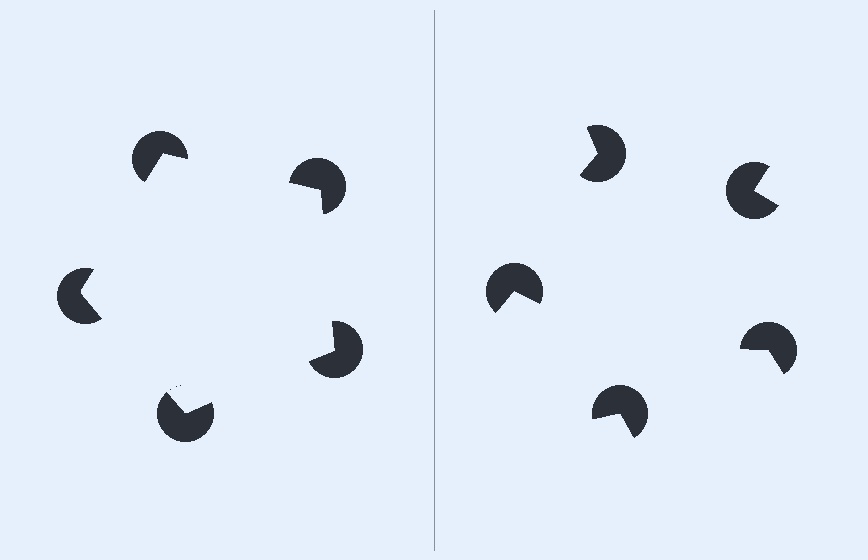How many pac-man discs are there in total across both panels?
10 — 5 on each side.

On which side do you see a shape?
An illusory pentagon appears on the left side. On the right side the wedge cuts are rotated, so no coherent shape forms.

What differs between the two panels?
The pac-man discs are positioned identically on both sides; only the wedge orientations differ. On the left they align to a pentagon; on the right they are misaligned.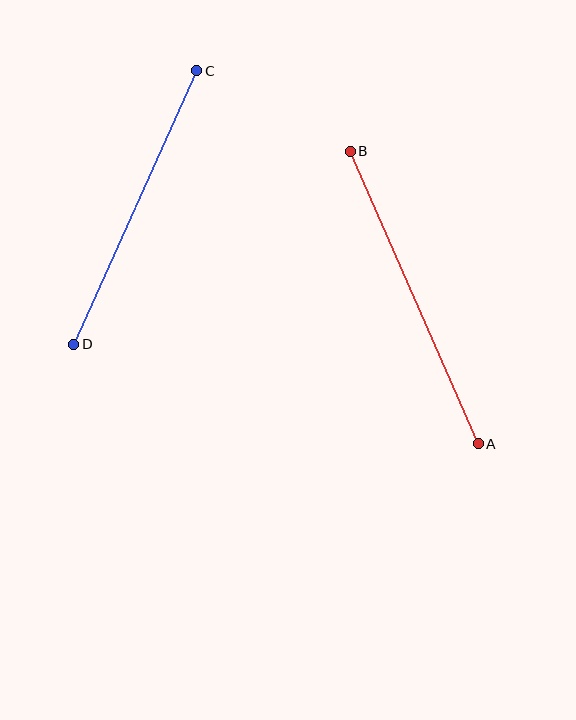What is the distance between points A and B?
The distance is approximately 319 pixels.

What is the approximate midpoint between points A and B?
The midpoint is at approximately (414, 298) pixels.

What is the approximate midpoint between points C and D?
The midpoint is at approximately (135, 207) pixels.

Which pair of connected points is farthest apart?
Points A and B are farthest apart.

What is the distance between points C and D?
The distance is approximately 300 pixels.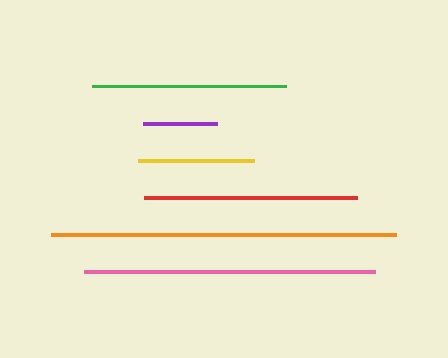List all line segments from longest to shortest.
From longest to shortest: orange, pink, red, green, yellow, purple.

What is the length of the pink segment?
The pink segment is approximately 291 pixels long.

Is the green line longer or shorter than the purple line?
The green line is longer than the purple line.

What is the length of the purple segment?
The purple segment is approximately 74 pixels long.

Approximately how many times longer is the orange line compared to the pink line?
The orange line is approximately 1.2 times the length of the pink line.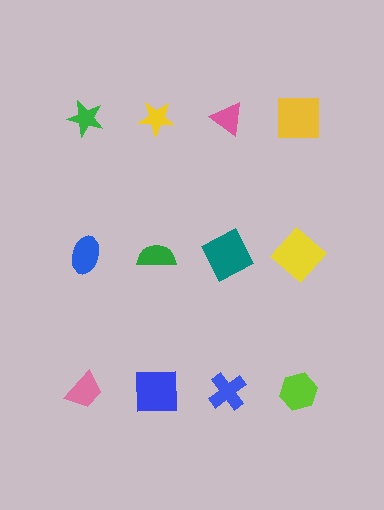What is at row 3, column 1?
A pink trapezoid.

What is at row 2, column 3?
A teal square.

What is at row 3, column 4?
A lime hexagon.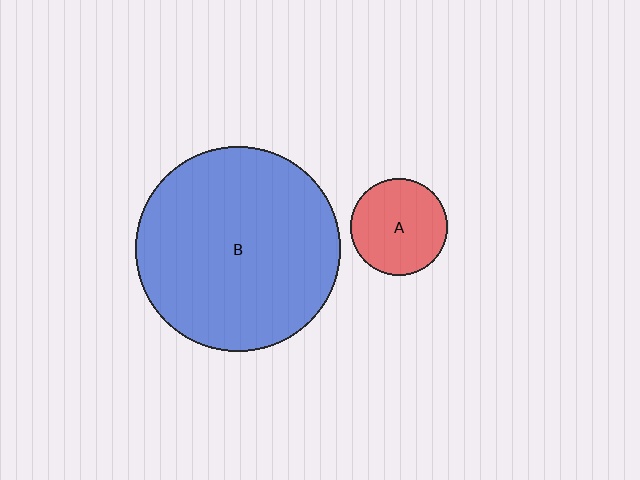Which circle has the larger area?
Circle B (blue).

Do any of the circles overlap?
No, none of the circles overlap.